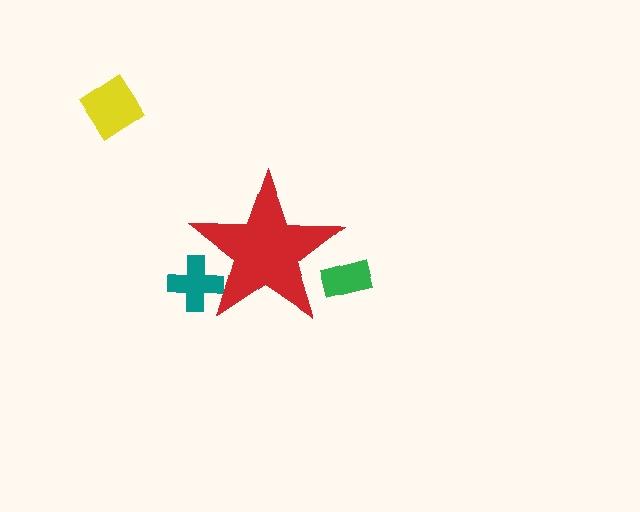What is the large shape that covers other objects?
A red star.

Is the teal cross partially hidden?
Yes, the teal cross is partially hidden behind the red star.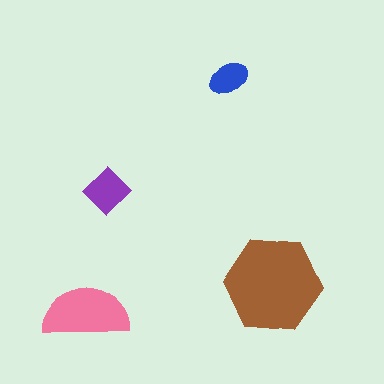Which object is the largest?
The brown hexagon.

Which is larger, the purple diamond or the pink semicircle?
The pink semicircle.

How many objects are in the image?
There are 4 objects in the image.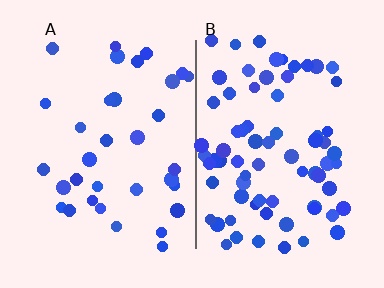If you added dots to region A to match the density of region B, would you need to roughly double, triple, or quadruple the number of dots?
Approximately double.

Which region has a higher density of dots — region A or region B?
B (the right).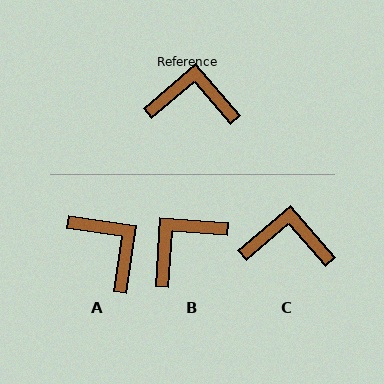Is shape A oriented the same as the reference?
No, it is off by about 50 degrees.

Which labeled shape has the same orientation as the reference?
C.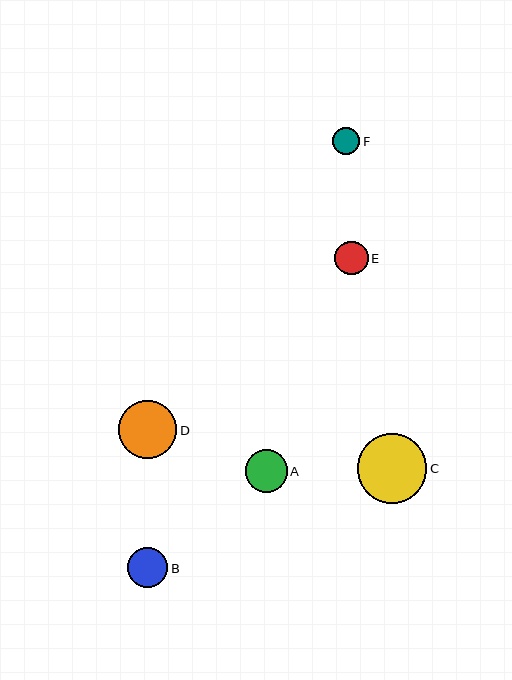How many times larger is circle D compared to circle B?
Circle D is approximately 1.5 times the size of circle B.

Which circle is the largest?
Circle C is the largest with a size of approximately 70 pixels.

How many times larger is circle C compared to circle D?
Circle C is approximately 1.2 times the size of circle D.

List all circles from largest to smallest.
From largest to smallest: C, D, A, B, E, F.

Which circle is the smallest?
Circle F is the smallest with a size of approximately 27 pixels.